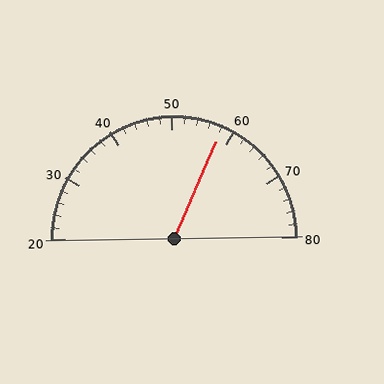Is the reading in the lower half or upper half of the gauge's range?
The reading is in the upper half of the range (20 to 80).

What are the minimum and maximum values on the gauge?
The gauge ranges from 20 to 80.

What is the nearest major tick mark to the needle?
The nearest major tick mark is 60.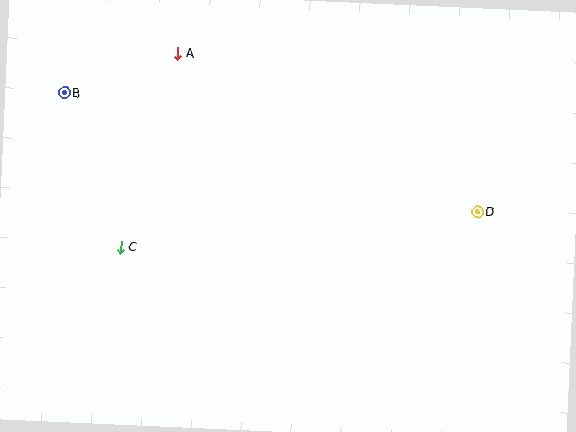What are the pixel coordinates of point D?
Point D is at (477, 212).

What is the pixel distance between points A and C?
The distance between A and C is 201 pixels.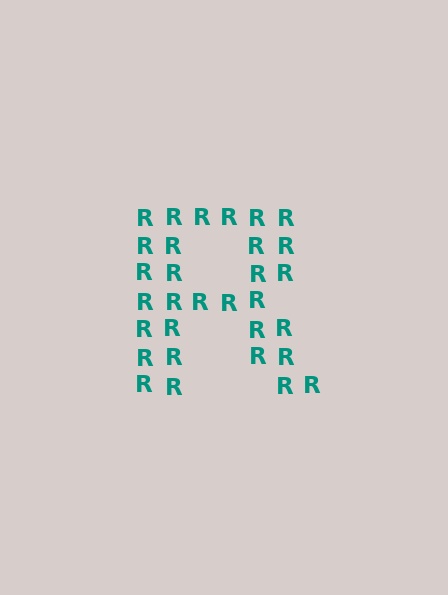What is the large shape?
The large shape is the letter R.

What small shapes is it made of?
It is made of small letter R's.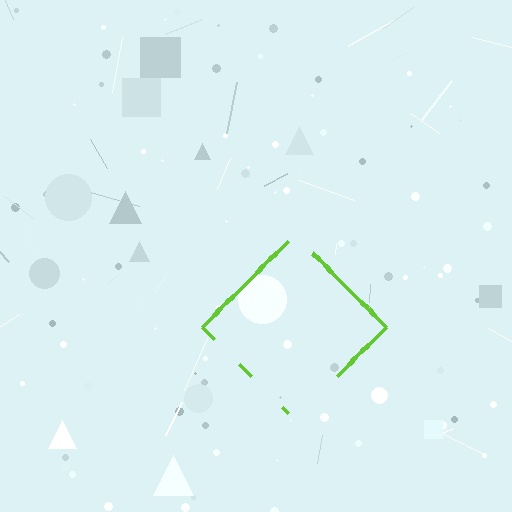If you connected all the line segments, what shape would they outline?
They would outline a diamond.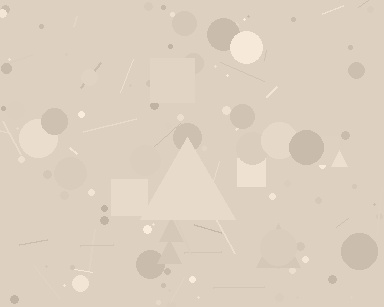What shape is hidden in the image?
A triangle is hidden in the image.